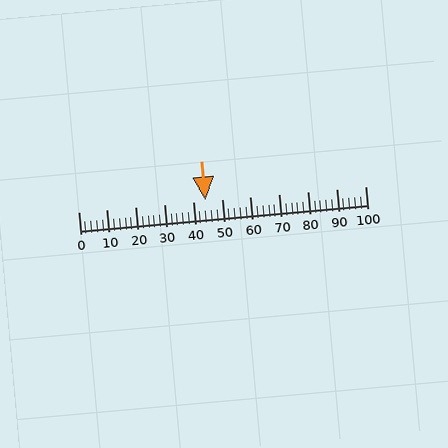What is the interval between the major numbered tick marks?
The major tick marks are spaced 10 units apart.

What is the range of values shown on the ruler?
The ruler shows values from 0 to 100.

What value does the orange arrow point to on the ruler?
The orange arrow points to approximately 44.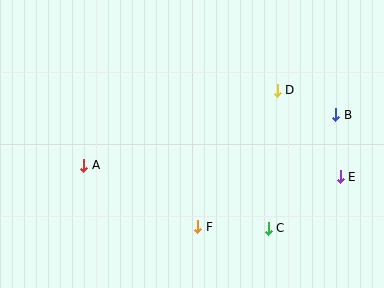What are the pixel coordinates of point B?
Point B is at (336, 115).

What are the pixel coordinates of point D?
Point D is at (277, 90).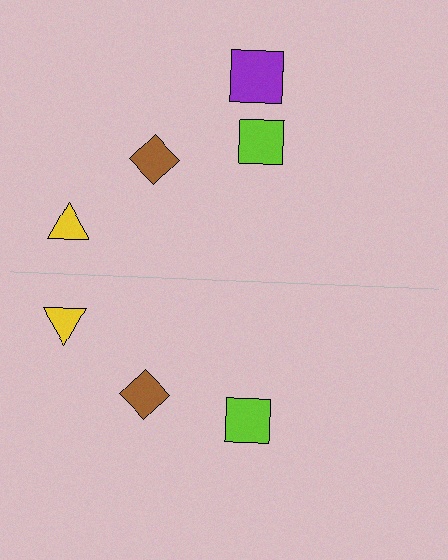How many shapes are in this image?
There are 7 shapes in this image.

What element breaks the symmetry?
A purple square is missing from the bottom side.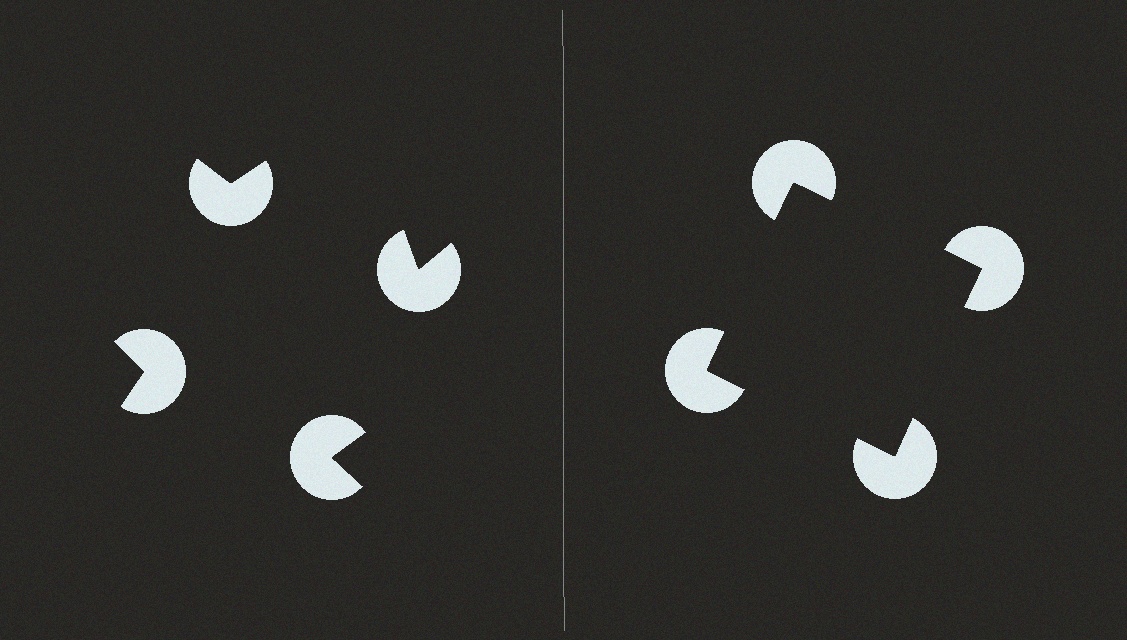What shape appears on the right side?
An illusory square.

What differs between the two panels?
The pac-man discs are positioned identically on both sides; only the wedge orientations differ. On the right they align to a square; on the left they are misaligned.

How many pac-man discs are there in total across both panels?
8 — 4 on each side.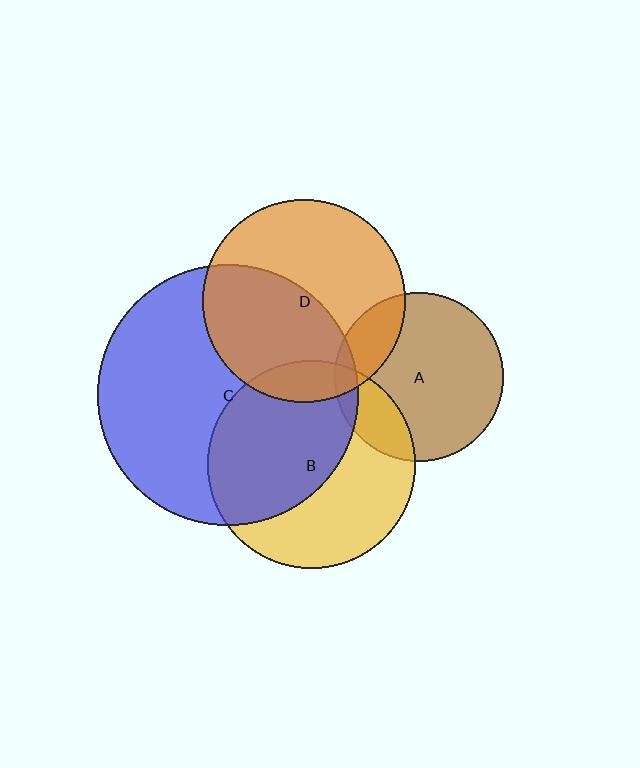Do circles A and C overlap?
Yes.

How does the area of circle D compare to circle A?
Approximately 1.4 times.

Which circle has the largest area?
Circle C (blue).